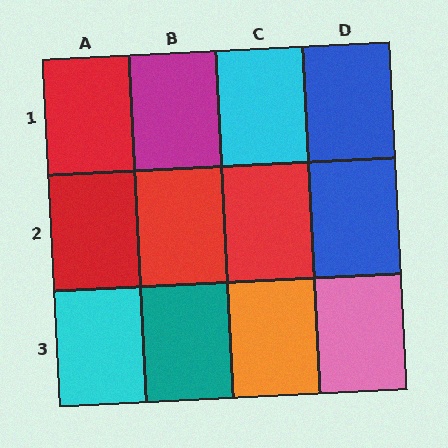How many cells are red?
4 cells are red.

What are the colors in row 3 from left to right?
Cyan, teal, orange, pink.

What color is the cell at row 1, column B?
Magenta.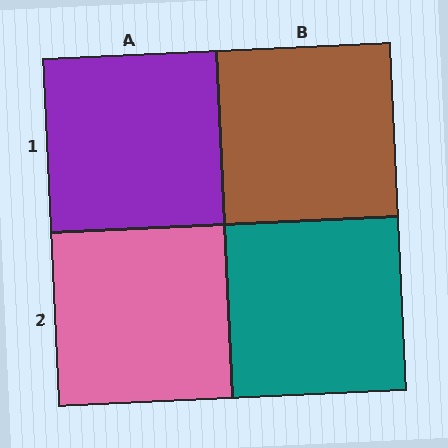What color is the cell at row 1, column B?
Brown.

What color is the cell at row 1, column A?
Purple.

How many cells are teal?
1 cell is teal.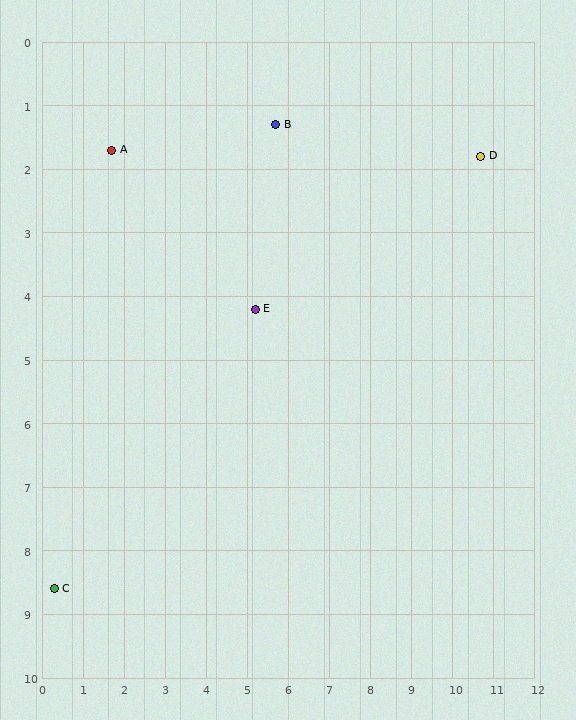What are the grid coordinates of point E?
Point E is at approximately (5.2, 4.2).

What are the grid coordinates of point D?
Point D is at approximately (10.7, 1.8).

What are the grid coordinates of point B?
Point B is at approximately (5.7, 1.3).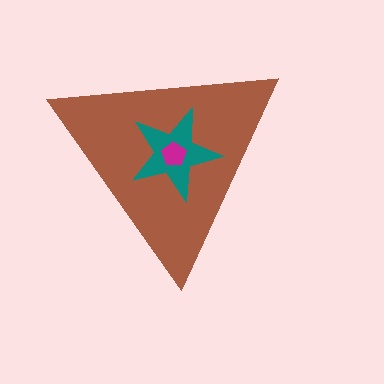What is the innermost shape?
The magenta pentagon.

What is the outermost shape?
The brown triangle.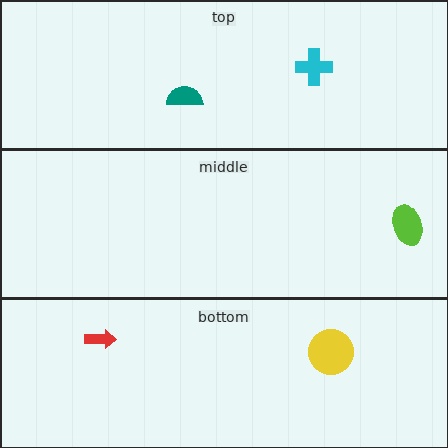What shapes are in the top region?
The teal semicircle, the cyan cross.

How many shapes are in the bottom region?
2.